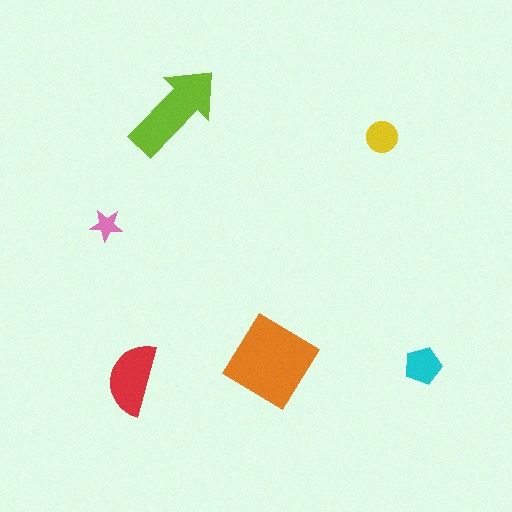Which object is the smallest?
The pink star.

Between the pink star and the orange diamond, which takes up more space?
The orange diamond.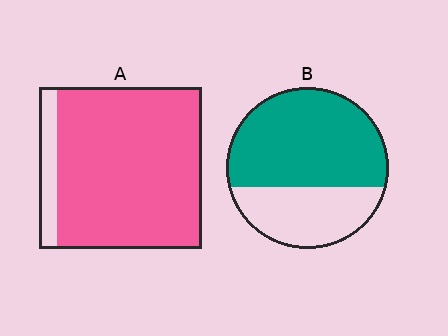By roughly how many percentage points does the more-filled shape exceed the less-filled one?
By roughly 25 percentage points (A over B).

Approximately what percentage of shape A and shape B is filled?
A is approximately 90% and B is approximately 65%.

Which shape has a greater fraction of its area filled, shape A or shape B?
Shape A.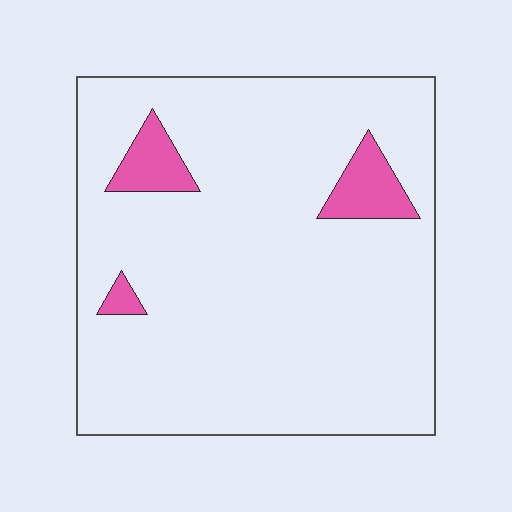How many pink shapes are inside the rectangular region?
3.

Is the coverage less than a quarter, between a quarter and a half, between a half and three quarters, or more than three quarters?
Less than a quarter.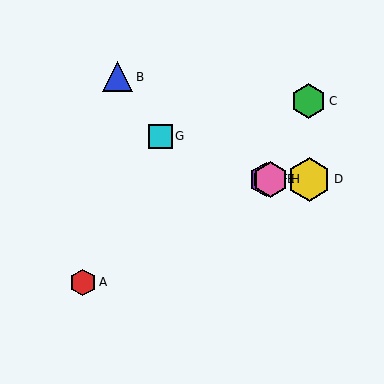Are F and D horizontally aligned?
Yes, both are at y≈179.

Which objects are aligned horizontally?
Objects D, E, F, H are aligned horizontally.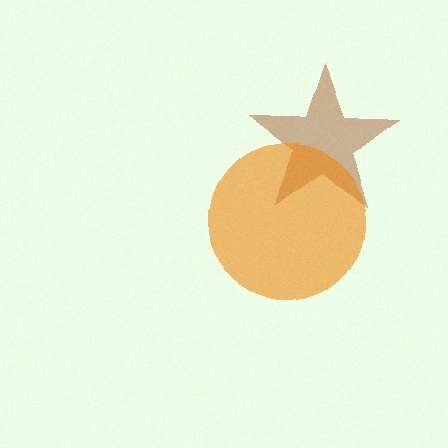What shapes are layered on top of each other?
The layered shapes are: a brown star, an orange circle.